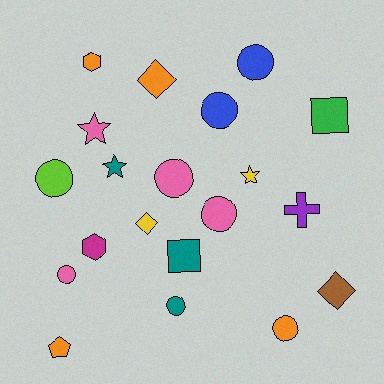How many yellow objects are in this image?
There are 2 yellow objects.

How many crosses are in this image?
There is 1 cross.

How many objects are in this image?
There are 20 objects.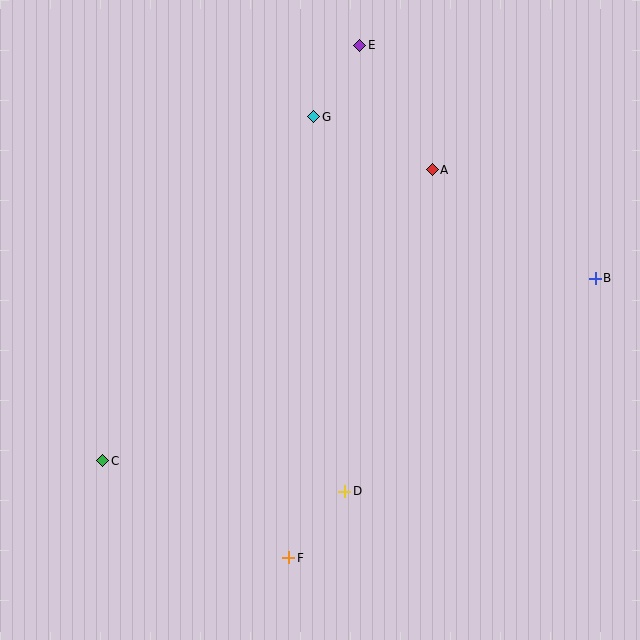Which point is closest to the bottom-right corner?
Point D is closest to the bottom-right corner.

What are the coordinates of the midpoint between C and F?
The midpoint between C and F is at (196, 509).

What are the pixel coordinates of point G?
Point G is at (314, 117).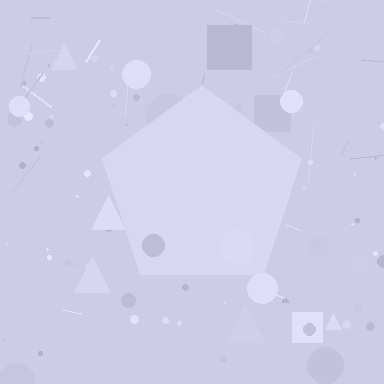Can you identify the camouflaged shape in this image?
The camouflaged shape is a pentagon.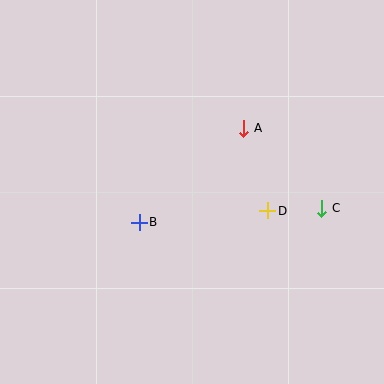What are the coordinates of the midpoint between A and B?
The midpoint between A and B is at (191, 175).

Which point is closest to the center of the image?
Point B at (139, 222) is closest to the center.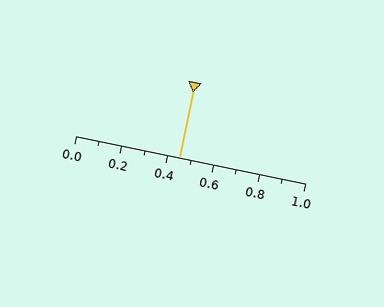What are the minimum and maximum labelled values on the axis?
The axis runs from 0.0 to 1.0.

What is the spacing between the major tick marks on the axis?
The major ticks are spaced 0.2 apart.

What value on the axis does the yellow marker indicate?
The marker indicates approximately 0.45.